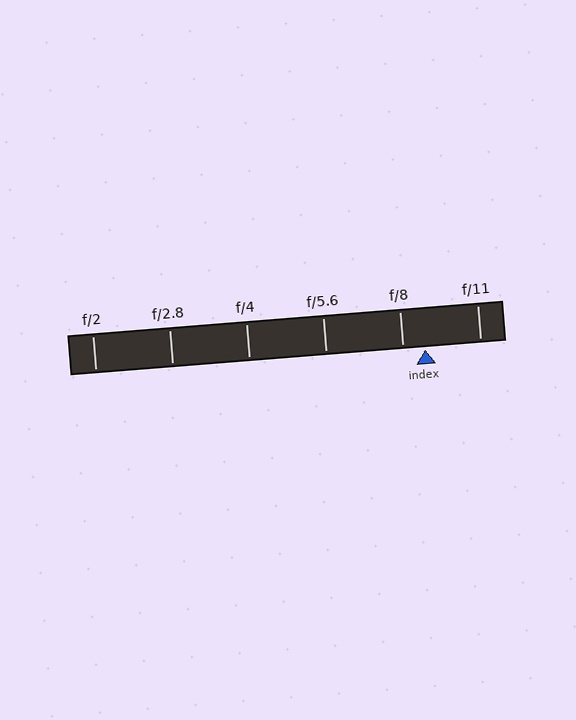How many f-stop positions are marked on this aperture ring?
There are 6 f-stop positions marked.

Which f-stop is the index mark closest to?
The index mark is closest to f/8.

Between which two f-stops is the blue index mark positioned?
The index mark is between f/8 and f/11.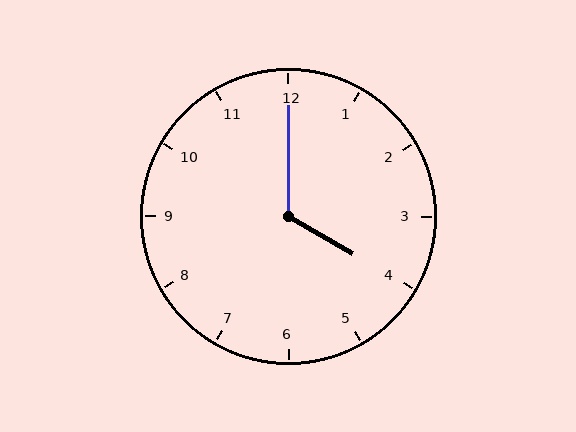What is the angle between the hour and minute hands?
Approximately 120 degrees.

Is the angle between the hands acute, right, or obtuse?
It is obtuse.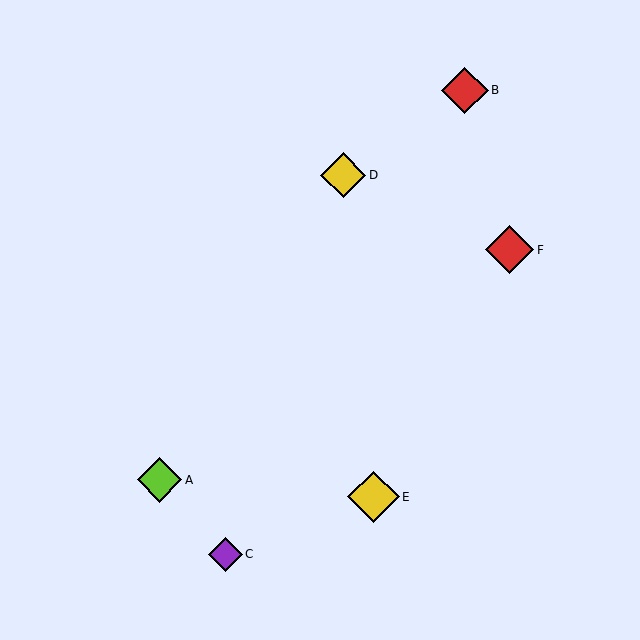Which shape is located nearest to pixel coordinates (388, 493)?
The yellow diamond (labeled E) at (373, 497) is nearest to that location.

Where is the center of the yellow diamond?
The center of the yellow diamond is at (373, 497).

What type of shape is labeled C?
Shape C is a purple diamond.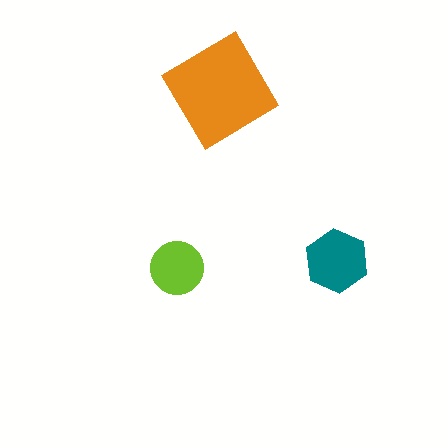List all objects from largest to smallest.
The orange diamond, the teal hexagon, the lime circle.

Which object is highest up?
The orange diamond is topmost.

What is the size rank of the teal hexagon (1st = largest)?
2nd.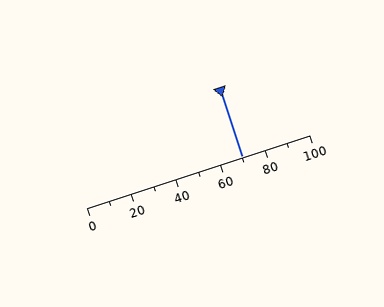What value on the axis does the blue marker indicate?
The marker indicates approximately 70.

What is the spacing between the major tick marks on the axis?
The major ticks are spaced 20 apart.